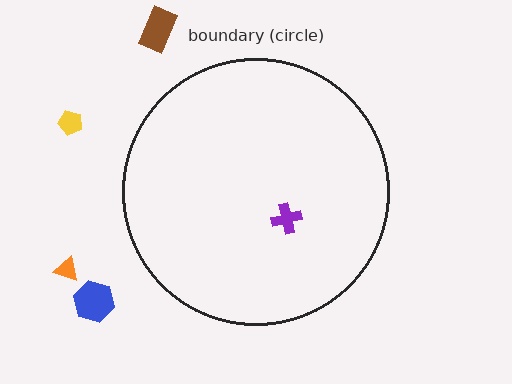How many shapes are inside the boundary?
1 inside, 4 outside.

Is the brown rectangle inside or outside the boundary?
Outside.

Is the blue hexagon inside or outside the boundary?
Outside.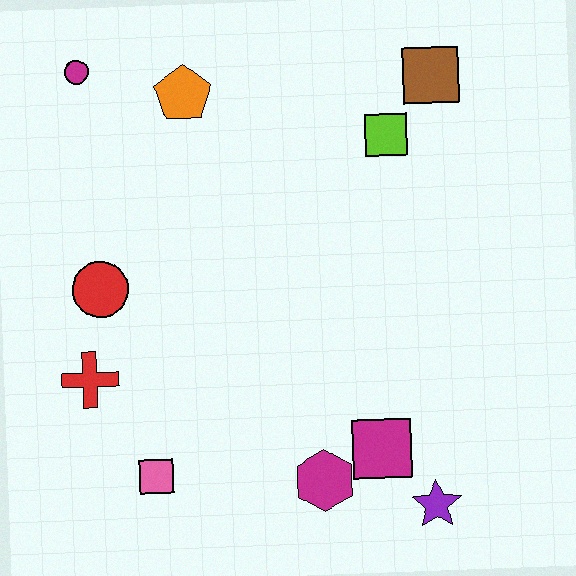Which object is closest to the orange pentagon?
The magenta circle is closest to the orange pentagon.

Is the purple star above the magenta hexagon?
No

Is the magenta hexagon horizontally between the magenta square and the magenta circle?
Yes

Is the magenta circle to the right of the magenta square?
No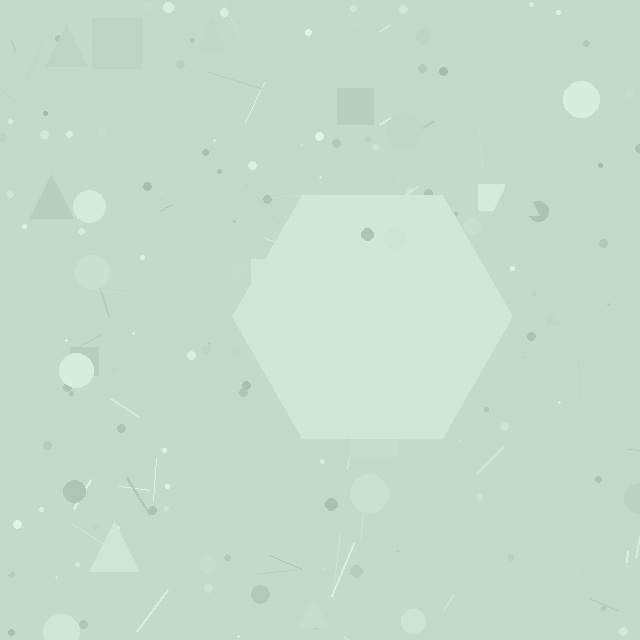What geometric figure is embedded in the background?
A hexagon is embedded in the background.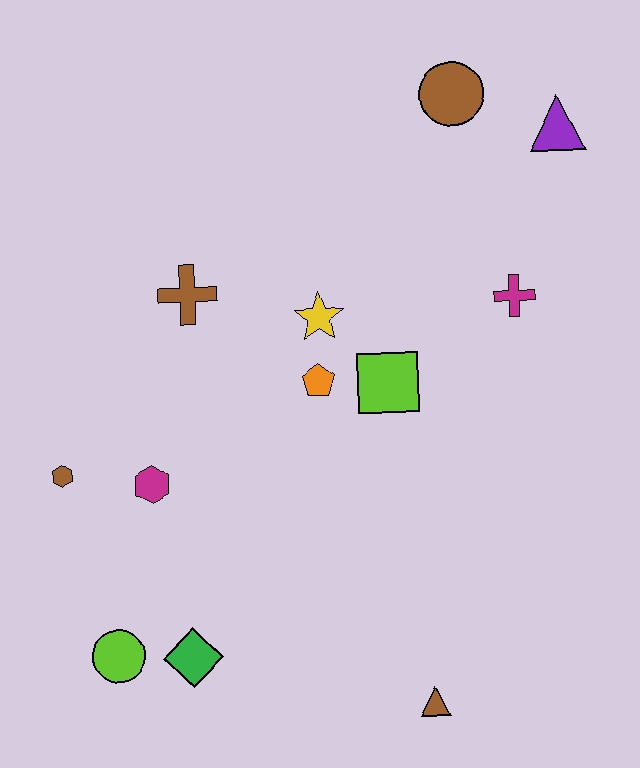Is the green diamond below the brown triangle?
No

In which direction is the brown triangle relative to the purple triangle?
The brown triangle is below the purple triangle.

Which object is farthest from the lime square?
The lime circle is farthest from the lime square.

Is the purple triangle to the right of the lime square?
Yes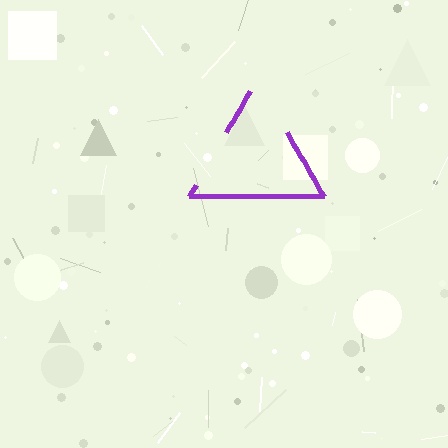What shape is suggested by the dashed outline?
The dashed outline suggests a triangle.